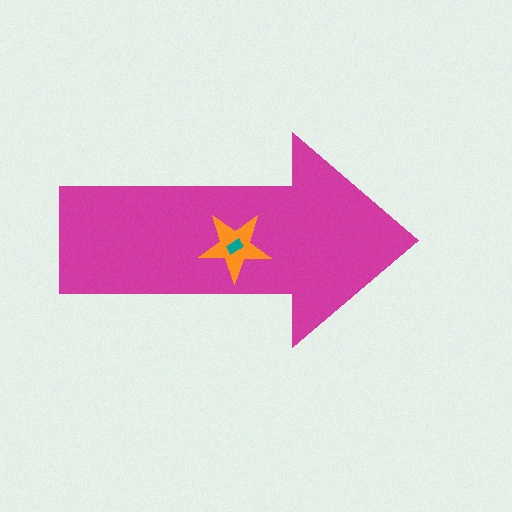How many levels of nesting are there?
3.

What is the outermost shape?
The magenta arrow.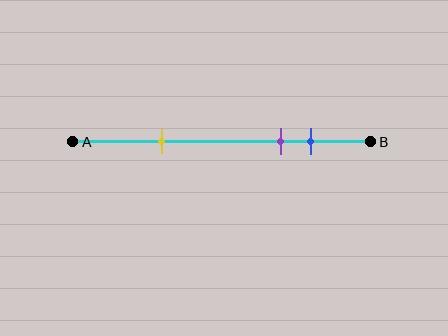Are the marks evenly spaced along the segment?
No, the marks are not evenly spaced.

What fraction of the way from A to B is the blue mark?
The blue mark is approximately 80% (0.8) of the way from A to B.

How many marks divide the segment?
There are 3 marks dividing the segment.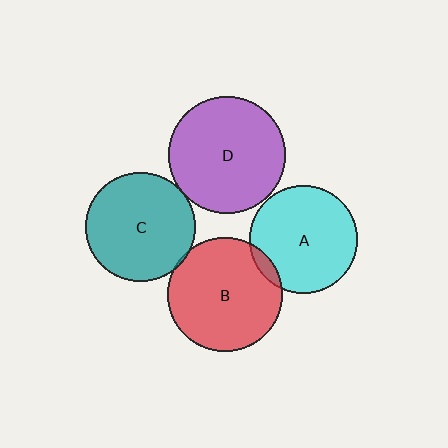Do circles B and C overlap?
Yes.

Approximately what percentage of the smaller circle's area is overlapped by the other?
Approximately 5%.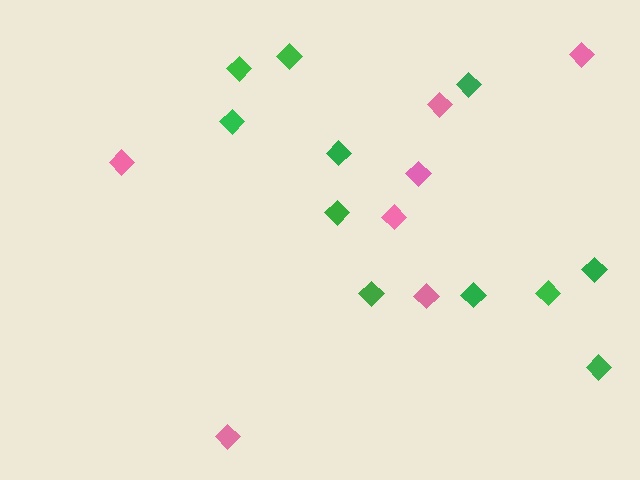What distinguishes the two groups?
There are 2 groups: one group of green diamonds (11) and one group of pink diamonds (7).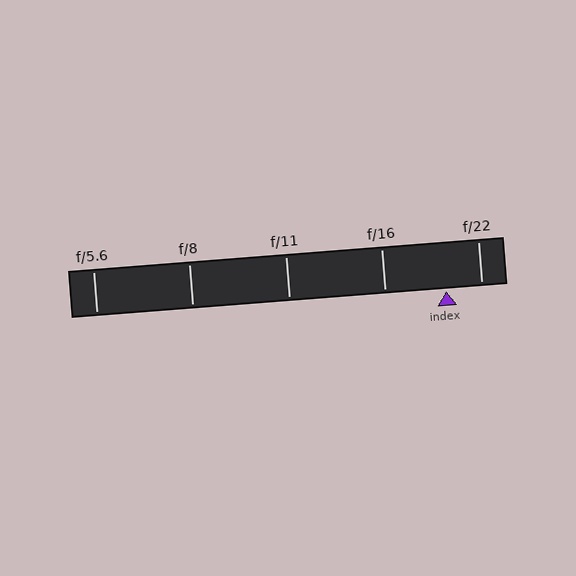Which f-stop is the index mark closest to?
The index mark is closest to f/22.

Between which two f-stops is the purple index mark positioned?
The index mark is between f/16 and f/22.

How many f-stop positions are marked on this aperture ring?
There are 5 f-stop positions marked.